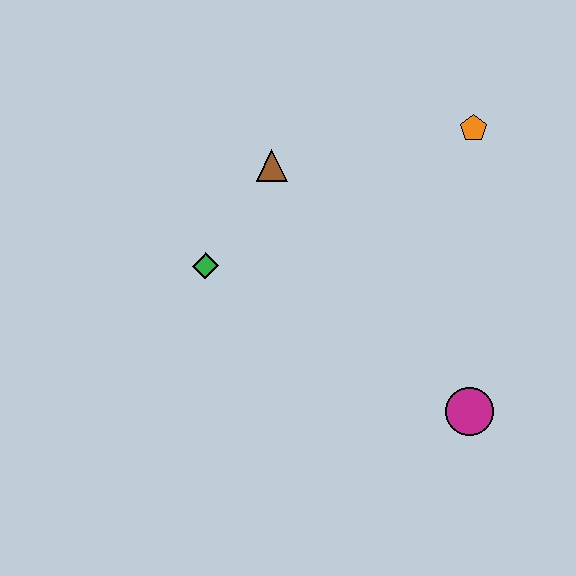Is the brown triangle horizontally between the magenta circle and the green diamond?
Yes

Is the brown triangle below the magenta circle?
No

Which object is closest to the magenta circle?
The orange pentagon is closest to the magenta circle.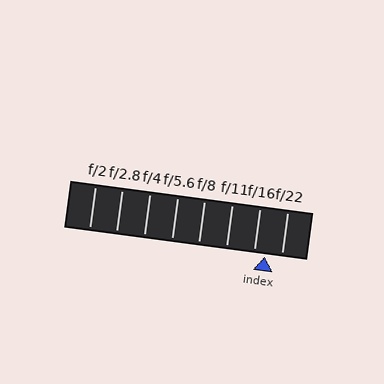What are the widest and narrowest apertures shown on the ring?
The widest aperture shown is f/2 and the narrowest is f/22.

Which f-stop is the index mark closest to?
The index mark is closest to f/16.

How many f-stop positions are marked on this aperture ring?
There are 8 f-stop positions marked.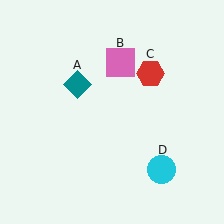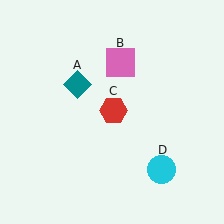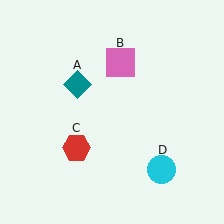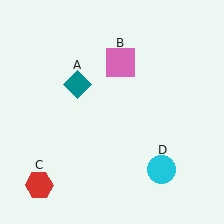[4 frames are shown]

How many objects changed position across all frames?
1 object changed position: red hexagon (object C).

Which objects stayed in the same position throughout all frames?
Teal diamond (object A) and pink square (object B) and cyan circle (object D) remained stationary.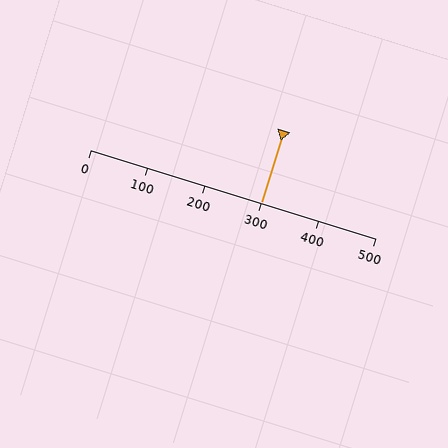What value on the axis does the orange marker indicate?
The marker indicates approximately 300.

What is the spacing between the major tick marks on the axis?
The major ticks are spaced 100 apart.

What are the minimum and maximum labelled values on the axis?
The axis runs from 0 to 500.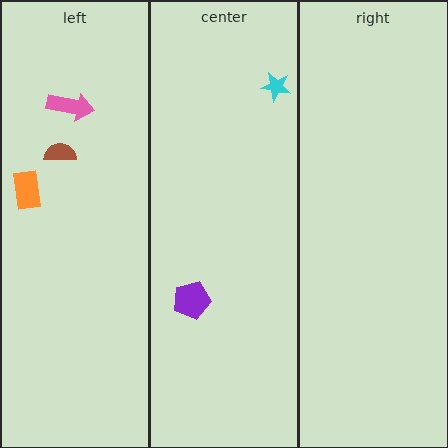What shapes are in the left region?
The brown semicircle, the pink arrow, the orange rectangle.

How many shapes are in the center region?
2.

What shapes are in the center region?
The cyan star, the purple pentagon.